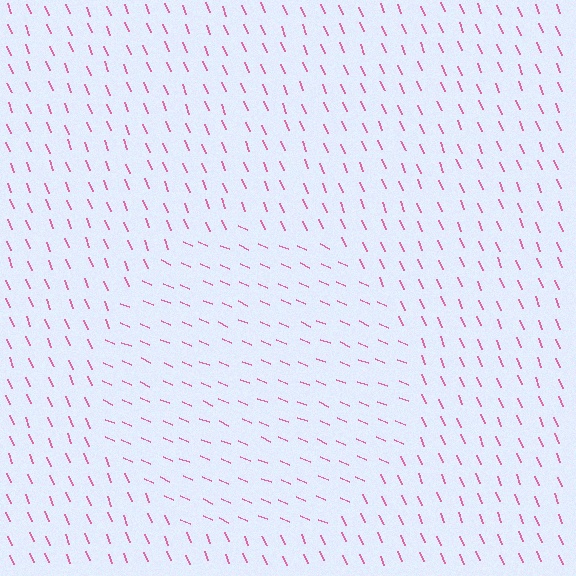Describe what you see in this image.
The image is filled with small pink line segments. A circle region in the image has lines oriented differently from the surrounding lines, creating a visible texture boundary.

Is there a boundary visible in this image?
Yes, there is a texture boundary formed by a change in line orientation.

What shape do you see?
I see a circle.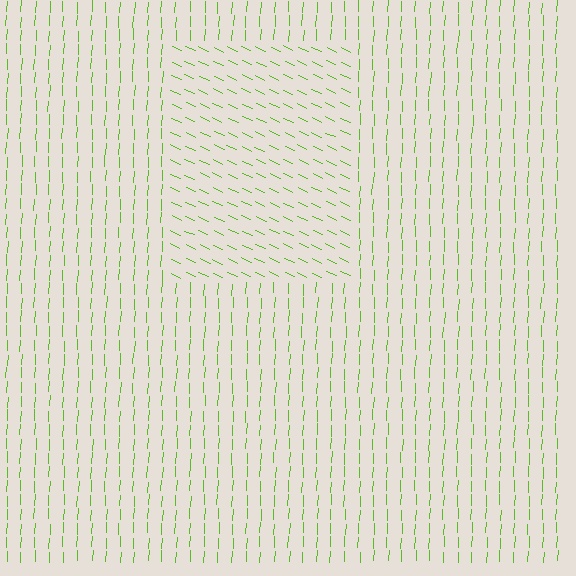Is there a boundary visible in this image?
Yes, there is a texture boundary formed by a change in line orientation.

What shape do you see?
I see a rectangle.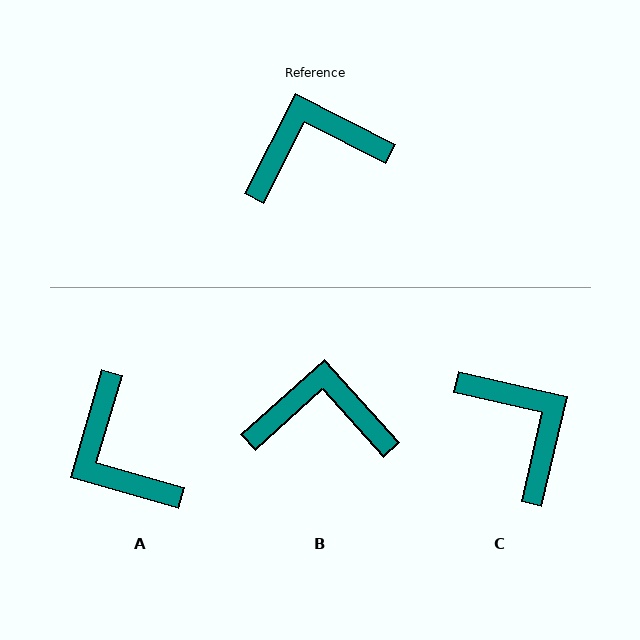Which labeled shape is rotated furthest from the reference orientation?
A, about 101 degrees away.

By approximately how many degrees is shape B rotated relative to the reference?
Approximately 21 degrees clockwise.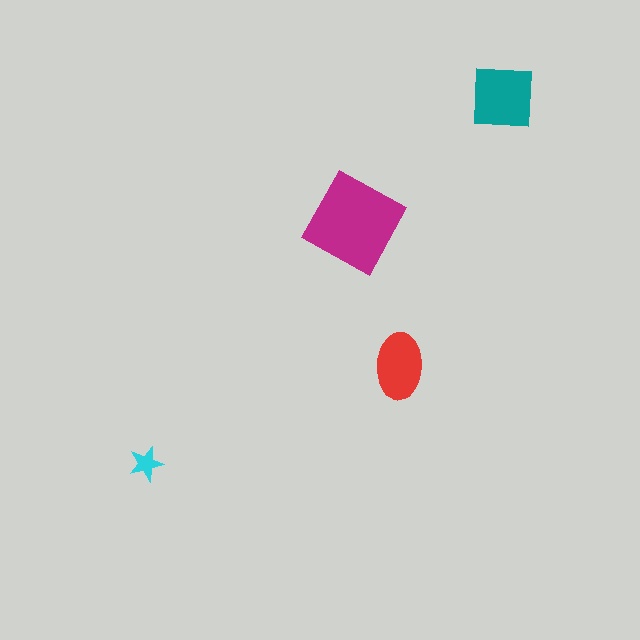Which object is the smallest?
The cyan star.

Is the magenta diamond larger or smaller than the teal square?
Larger.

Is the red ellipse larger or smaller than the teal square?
Smaller.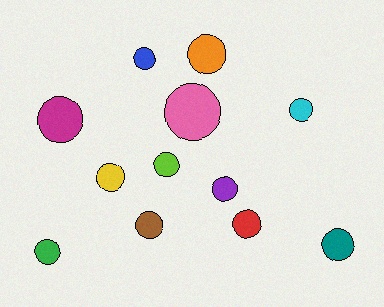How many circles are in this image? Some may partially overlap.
There are 12 circles.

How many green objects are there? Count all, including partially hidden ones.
There is 1 green object.